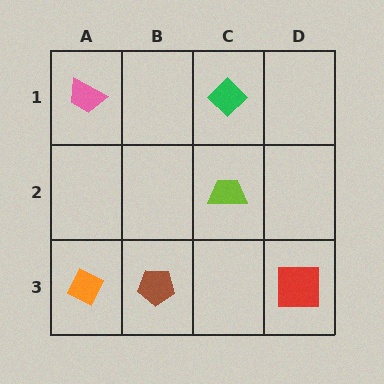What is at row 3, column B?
A brown pentagon.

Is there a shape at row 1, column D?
No, that cell is empty.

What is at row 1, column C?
A green diamond.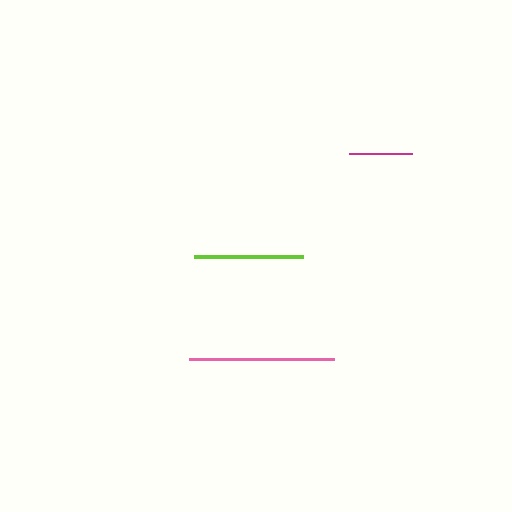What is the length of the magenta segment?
The magenta segment is approximately 64 pixels long.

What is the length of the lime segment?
The lime segment is approximately 109 pixels long.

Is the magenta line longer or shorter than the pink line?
The pink line is longer than the magenta line.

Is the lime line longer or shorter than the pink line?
The pink line is longer than the lime line.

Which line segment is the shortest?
The magenta line is the shortest at approximately 64 pixels.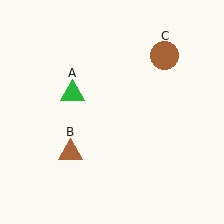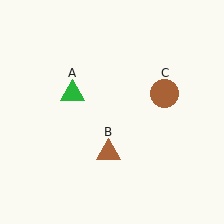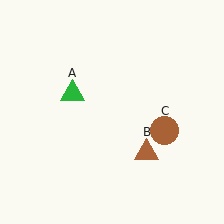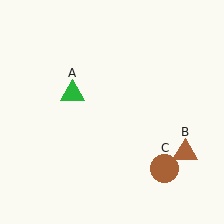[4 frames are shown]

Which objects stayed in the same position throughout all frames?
Green triangle (object A) remained stationary.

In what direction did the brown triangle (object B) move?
The brown triangle (object B) moved right.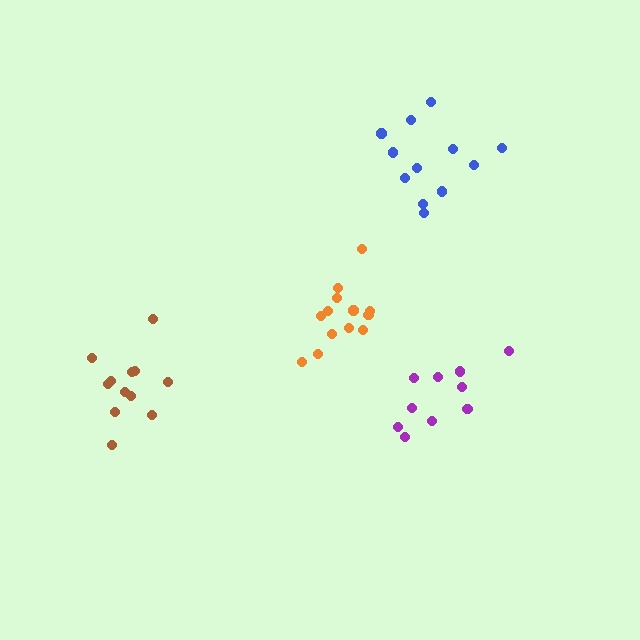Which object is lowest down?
The brown cluster is bottommost.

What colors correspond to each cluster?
The clusters are colored: orange, brown, blue, purple.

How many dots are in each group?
Group 1: 13 dots, Group 2: 12 dots, Group 3: 12 dots, Group 4: 10 dots (47 total).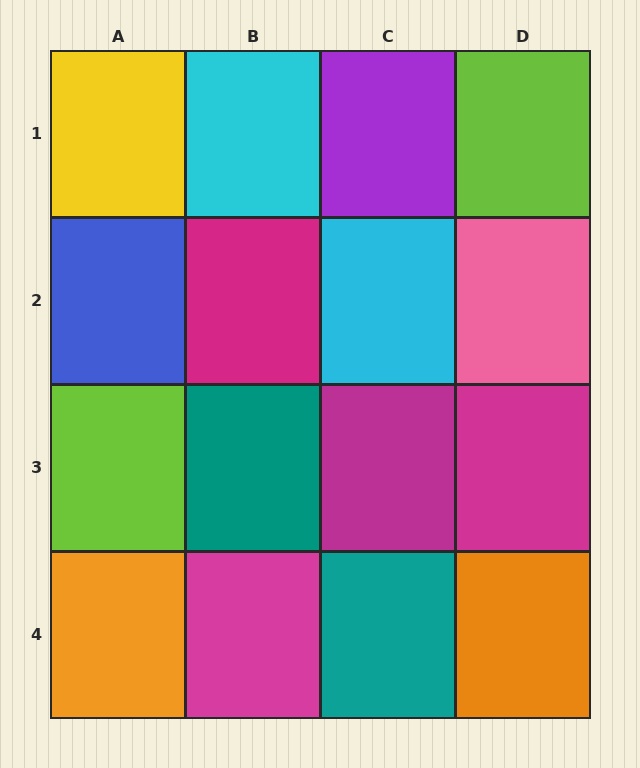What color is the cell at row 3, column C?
Magenta.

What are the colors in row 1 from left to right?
Yellow, cyan, purple, lime.